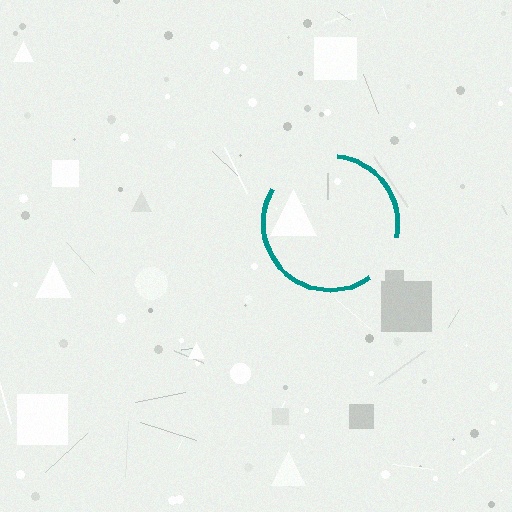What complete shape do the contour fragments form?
The contour fragments form a circle.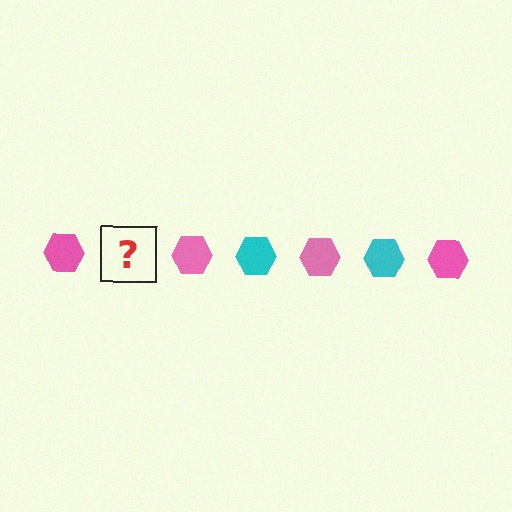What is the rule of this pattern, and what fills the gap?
The rule is that the pattern cycles through pink, cyan hexagons. The gap should be filled with a cyan hexagon.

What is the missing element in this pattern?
The missing element is a cyan hexagon.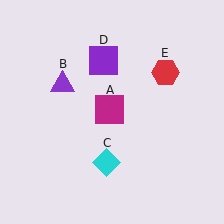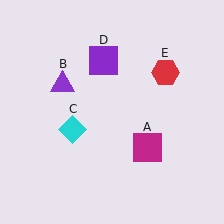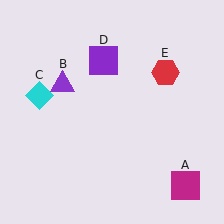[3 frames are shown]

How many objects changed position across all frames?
2 objects changed position: magenta square (object A), cyan diamond (object C).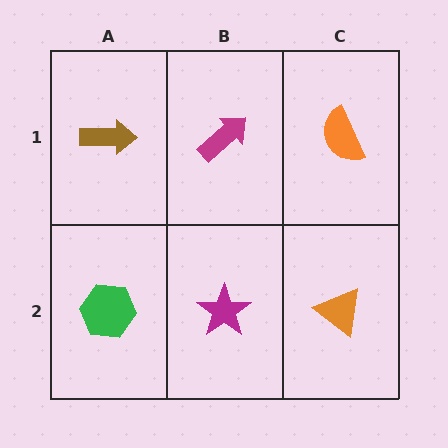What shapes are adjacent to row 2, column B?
A magenta arrow (row 1, column B), a green hexagon (row 2, column A), an orange triangle (row 2, column C).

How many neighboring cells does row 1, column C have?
2.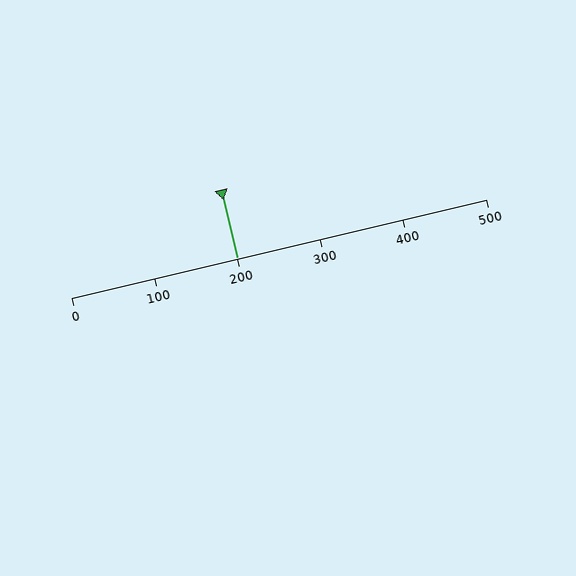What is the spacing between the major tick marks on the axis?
The major ticks are spaced 100 apart.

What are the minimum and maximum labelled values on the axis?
The axis runs from 0 to 500.